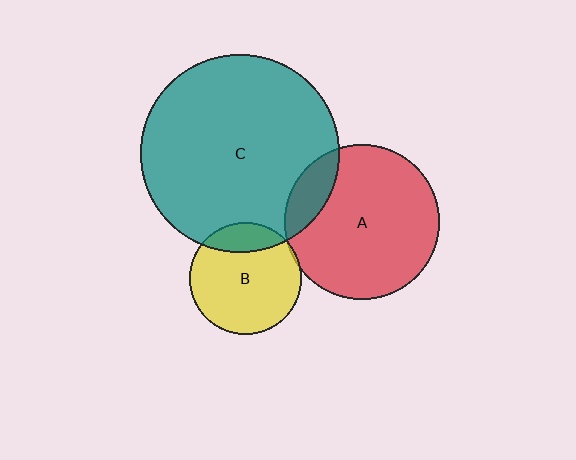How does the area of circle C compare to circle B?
Approximately 3.1 times.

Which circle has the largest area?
Circle C (teal).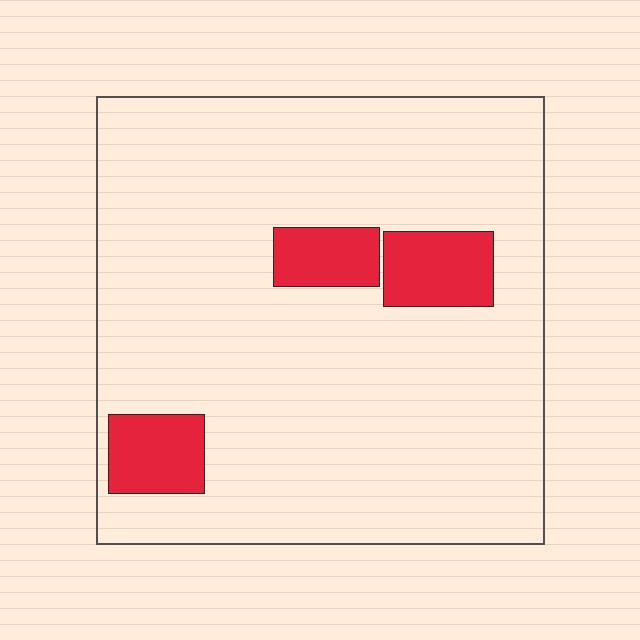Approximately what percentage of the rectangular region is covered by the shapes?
Approximately 10%.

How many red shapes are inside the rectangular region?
3.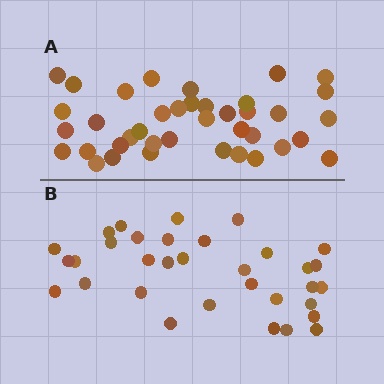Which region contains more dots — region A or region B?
Region A (the top region) has more dots.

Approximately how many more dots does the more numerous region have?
Region A has about 6 more dots than region B.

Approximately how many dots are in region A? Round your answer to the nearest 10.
About 40 dots. (The exact count is 39, which rounds to 40.)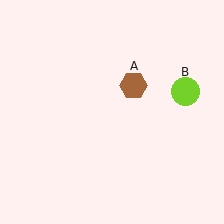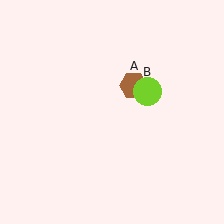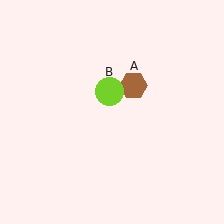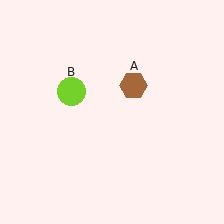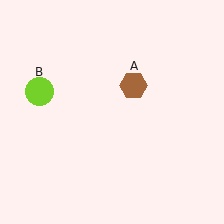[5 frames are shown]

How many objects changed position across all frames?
1 object changed position: lime circle (object B).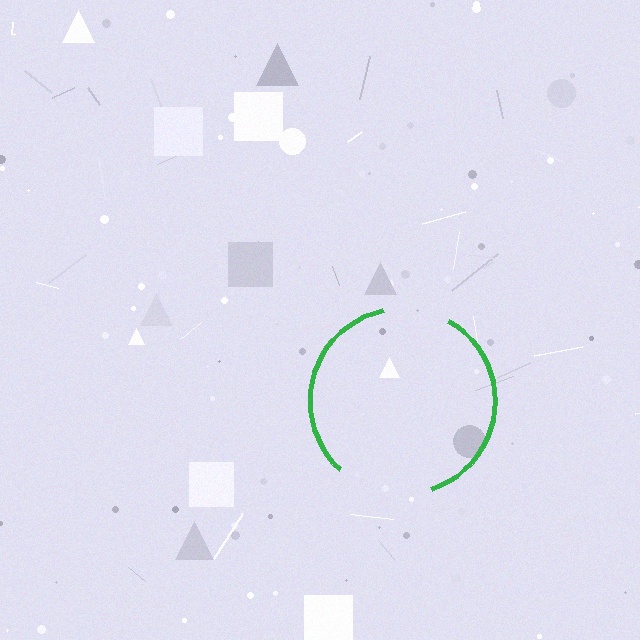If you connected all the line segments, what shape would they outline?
They would outline a circle.